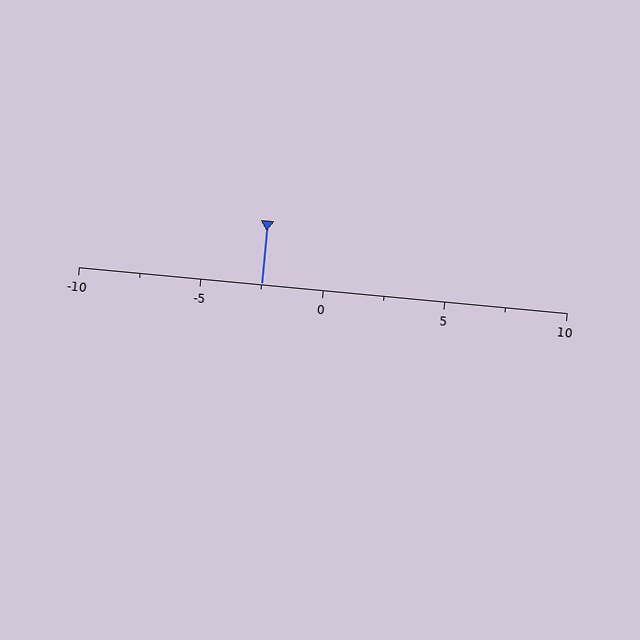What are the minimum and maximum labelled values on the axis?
The axis runs from -10 to 10.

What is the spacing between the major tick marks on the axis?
The major ticks are spaced 5 apart.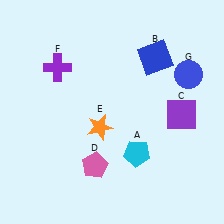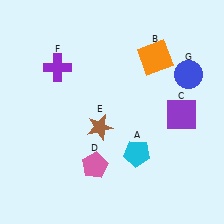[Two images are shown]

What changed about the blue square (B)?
In Image 1, B is blue. In Image 2, it changed to orange.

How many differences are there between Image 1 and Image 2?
There are 2 differences between the two images.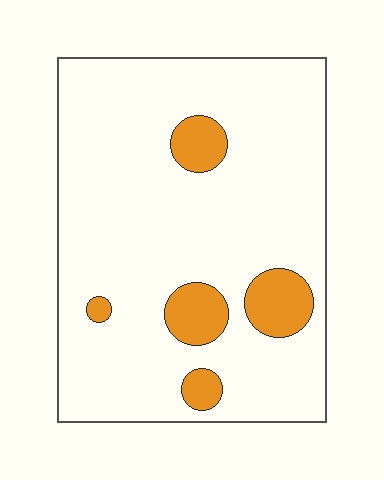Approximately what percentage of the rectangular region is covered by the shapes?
Approximately 10%.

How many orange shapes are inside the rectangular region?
5.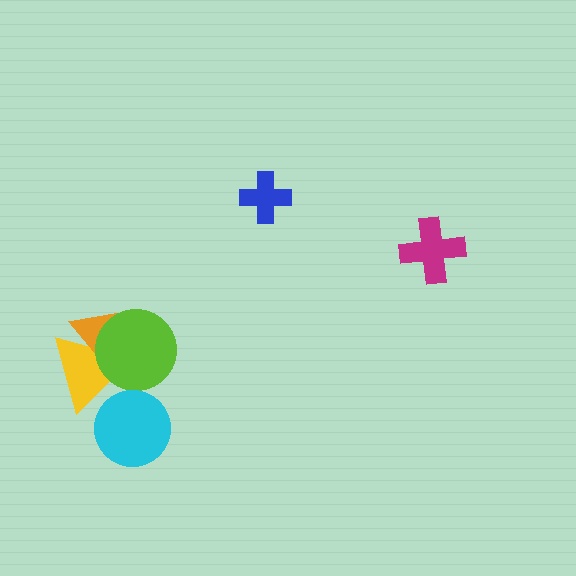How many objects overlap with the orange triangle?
2 objects overlap with the orange triangle.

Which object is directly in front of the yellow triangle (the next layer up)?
The orange triangle is directly in front of the yellow triangle.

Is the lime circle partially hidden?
No, no other shape covers it.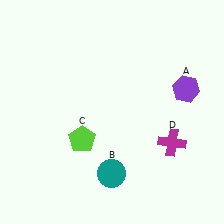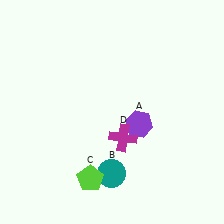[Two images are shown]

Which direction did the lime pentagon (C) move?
The lime pentagon (C) moved down.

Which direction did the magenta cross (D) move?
The magenta cross (D) moved left.